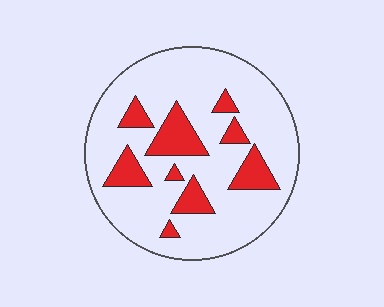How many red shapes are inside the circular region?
9.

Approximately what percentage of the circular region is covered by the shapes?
Approximately 20%.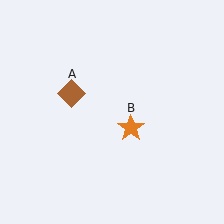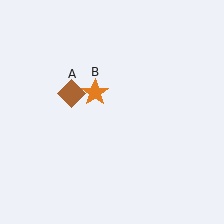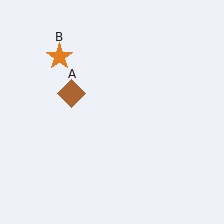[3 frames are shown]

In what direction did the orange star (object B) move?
The orange star (object B) moved up and to the left.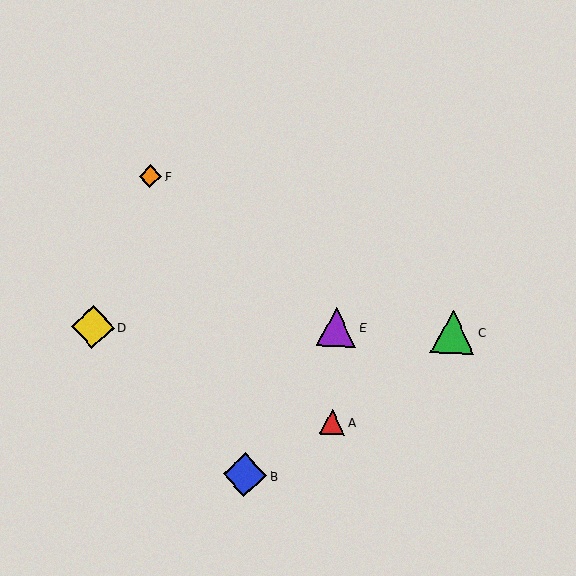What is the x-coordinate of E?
Object E is at x≈336.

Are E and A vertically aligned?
Yes, both are at x≈336.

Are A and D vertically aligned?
No, A is at x≈332 and D is at x≈93.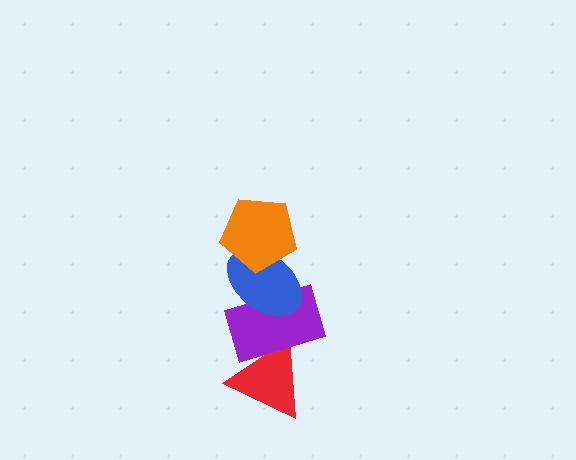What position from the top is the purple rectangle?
The purple rectangle is 3rd from the top.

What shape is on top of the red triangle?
The purple rectangle is on top of the red triangle.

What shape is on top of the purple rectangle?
The blue ellipse is on top of the purple rectangle.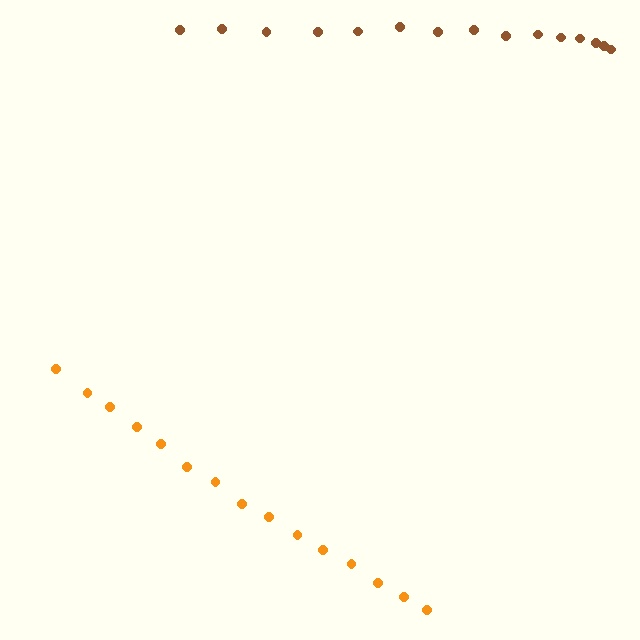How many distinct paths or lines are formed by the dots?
There are 2 distinct paths.